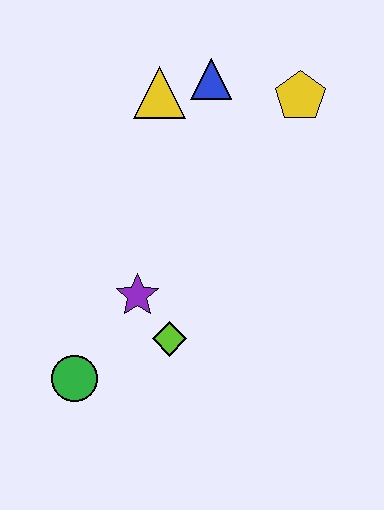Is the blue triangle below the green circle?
No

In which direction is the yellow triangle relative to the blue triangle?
The yellow triangle is to the left of the blue triangle.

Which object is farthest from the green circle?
The yellow pentagon is farthest from the green circle.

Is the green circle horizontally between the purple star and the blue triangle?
No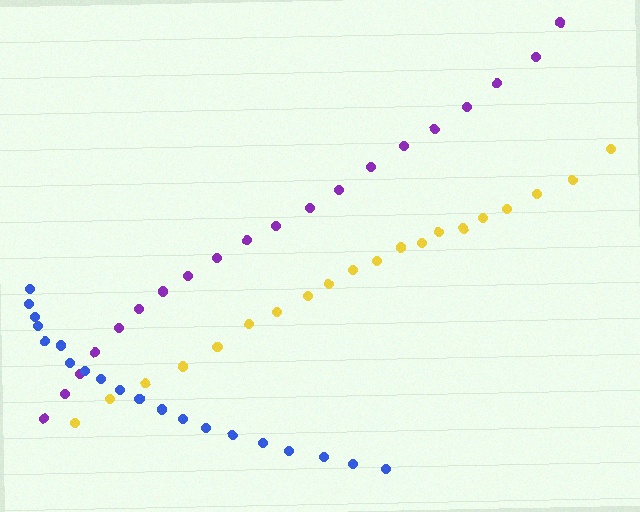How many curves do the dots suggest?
There are 3 distinct paths.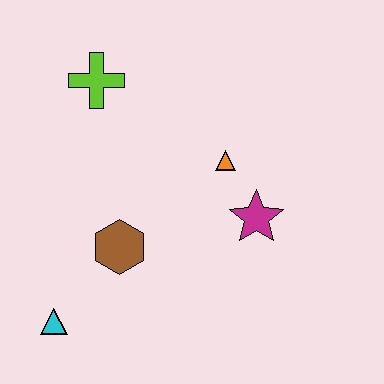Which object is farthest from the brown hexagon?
The lime cross is farthest from the brown hexagon.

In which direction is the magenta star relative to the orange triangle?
The magenta star is below the orange triangle.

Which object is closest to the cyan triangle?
The brown hexagon is closest to the cyan triangle.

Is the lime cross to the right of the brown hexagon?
No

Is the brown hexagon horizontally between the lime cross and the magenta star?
Yes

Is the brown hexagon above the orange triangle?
No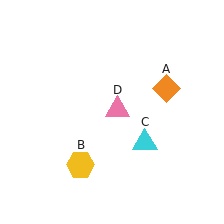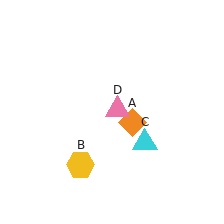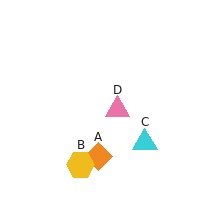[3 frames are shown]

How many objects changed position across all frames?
1 object changed position: orange diamond (object A).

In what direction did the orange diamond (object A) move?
The orange diamond (object A) moved down and to the left.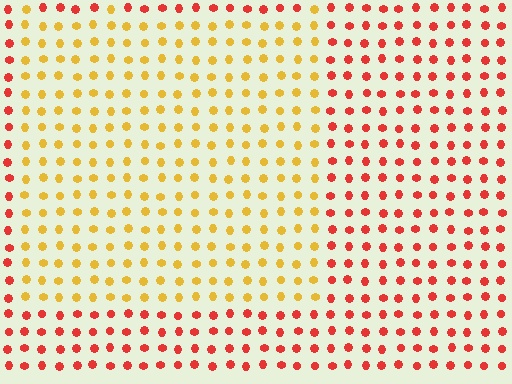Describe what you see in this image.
The image is filled with small red elements in a uniform arrangement. A rectangle-shaped region is visible where the elements are tinted to a slightly different hue, forming a subtle color boundary.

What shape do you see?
I see a rectangle.